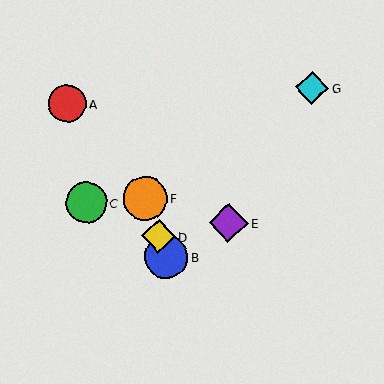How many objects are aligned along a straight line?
3 objects (B, D, F) are aligned along a straight line.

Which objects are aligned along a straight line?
Objects B, D, F are aligned along a straight line.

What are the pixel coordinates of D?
Object D is at (159, 236).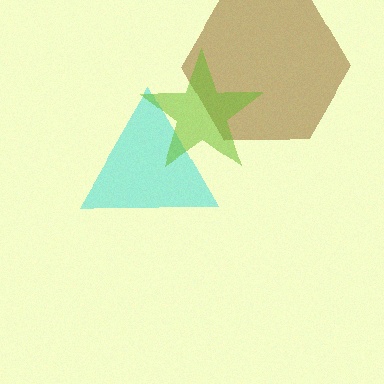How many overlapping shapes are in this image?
There are 3 overlapping shapes in the image.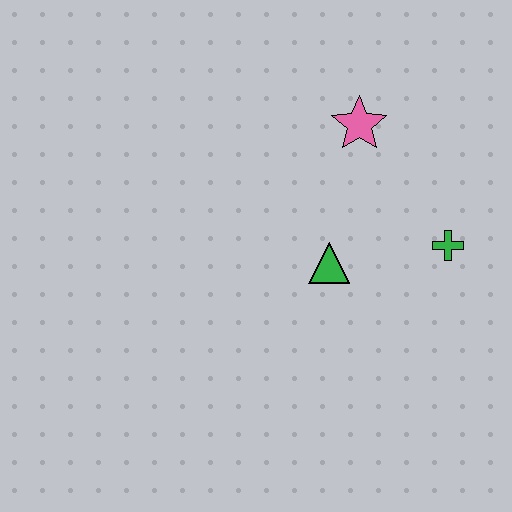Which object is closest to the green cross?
The green triangle is closest to the green cross.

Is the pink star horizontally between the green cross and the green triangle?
Yes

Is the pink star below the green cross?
No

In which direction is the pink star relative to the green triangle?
The pink star is above the green triangle.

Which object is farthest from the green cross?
The pink star is farthest from the green cross.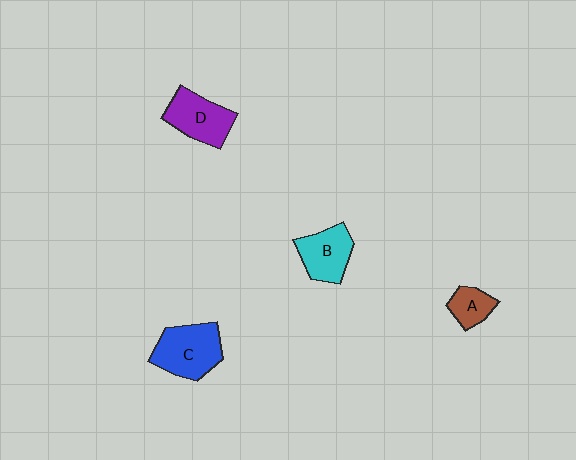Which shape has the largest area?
Shape C (blue).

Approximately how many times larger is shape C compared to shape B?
Approximately 1.3 times.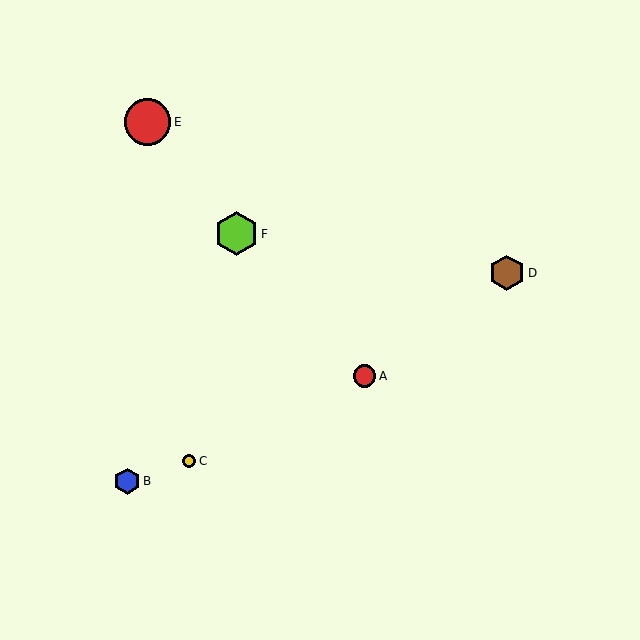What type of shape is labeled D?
Shape D is a brown hexagon.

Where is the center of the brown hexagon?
The center of the brown hexagon is at (507, 273).